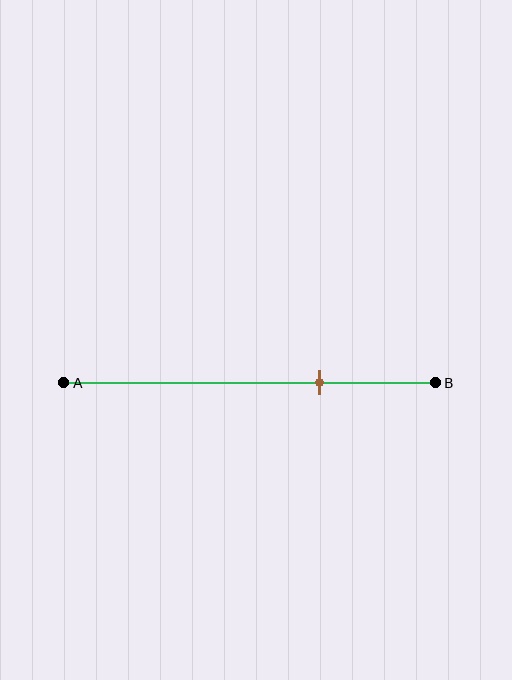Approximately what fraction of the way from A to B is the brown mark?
The brown mark is approximately 70% of the way from A to B.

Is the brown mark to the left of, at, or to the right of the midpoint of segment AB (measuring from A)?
The brown mark is to the right of the midpoint of segment AB.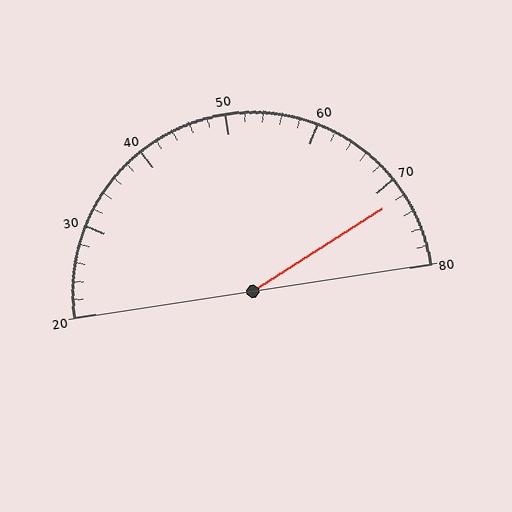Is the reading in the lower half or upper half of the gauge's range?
The reading is in the upper half of the range (20 to 80).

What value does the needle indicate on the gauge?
The needle indicates approximately 72.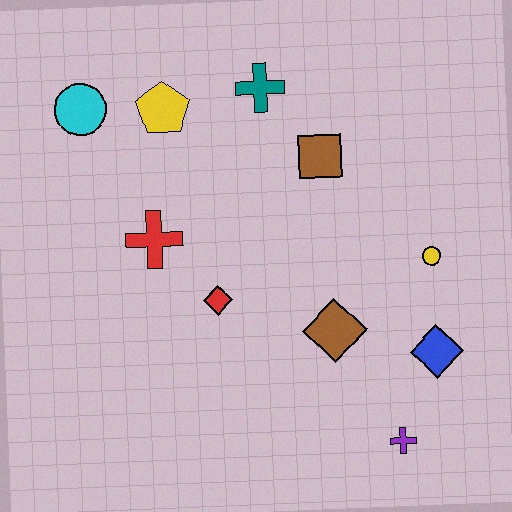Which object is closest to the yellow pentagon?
The cyan circle is closest to the yellow pentagon.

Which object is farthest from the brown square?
The purple cross is farthest from the brown square.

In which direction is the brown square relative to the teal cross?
The brown square is below the teal cross.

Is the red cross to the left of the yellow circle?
Yes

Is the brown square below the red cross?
No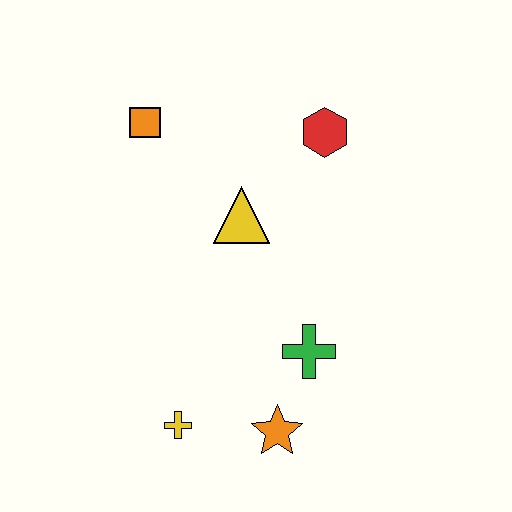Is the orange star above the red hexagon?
No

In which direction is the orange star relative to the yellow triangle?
The orange star is below the yellow triangle.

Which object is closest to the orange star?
The green cross is closest to the orange star.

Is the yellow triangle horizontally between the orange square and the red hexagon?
Yes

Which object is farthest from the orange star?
The orange square is farthest from the orange star.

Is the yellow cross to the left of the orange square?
No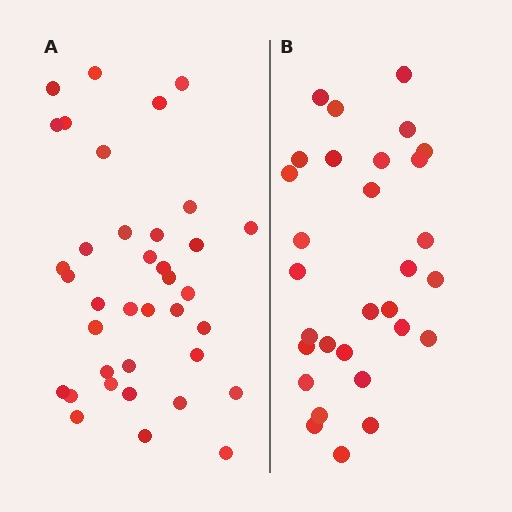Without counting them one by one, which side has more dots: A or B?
Region A (the left region) has more dots.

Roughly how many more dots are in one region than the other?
Region A has roughly 8 or so more dots than region B.